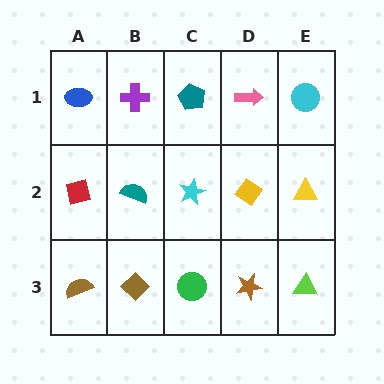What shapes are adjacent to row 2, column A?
A blue ellipse (row 1, column A), a brown semicircle (row 3, column A), a teal semicircle (row 2, column B).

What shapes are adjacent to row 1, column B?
A teal semicircle (row 2, column B), a blue ellipse (row 1, column A), a teal pentagon (row 1, column C).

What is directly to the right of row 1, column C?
A pink arrow.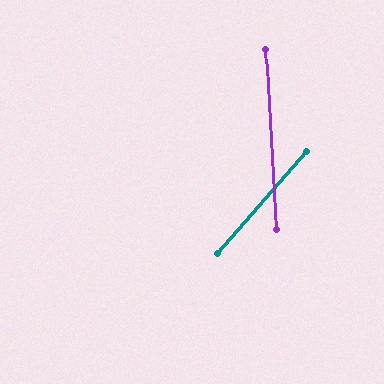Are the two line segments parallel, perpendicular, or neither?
Neither parallel nor perpendicular — they differ by about 44°.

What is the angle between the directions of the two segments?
Approximately 44 degrees.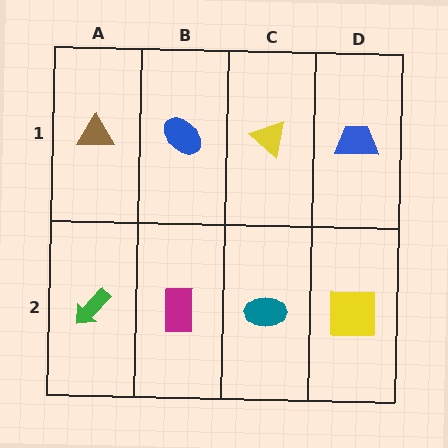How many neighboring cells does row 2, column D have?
2.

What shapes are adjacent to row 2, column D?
A blue trapezoid (row 1, column D), a teal ellipse (row 2, column C).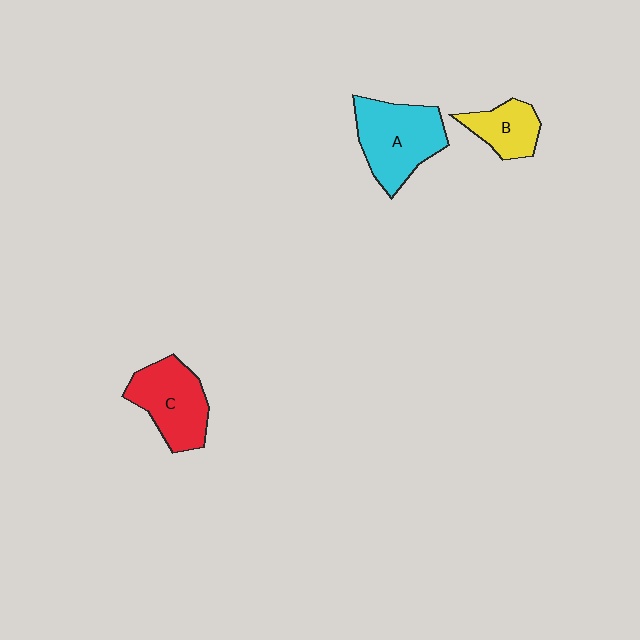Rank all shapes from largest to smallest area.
From largest to smallest: A (cyan), C (red), B (yellow).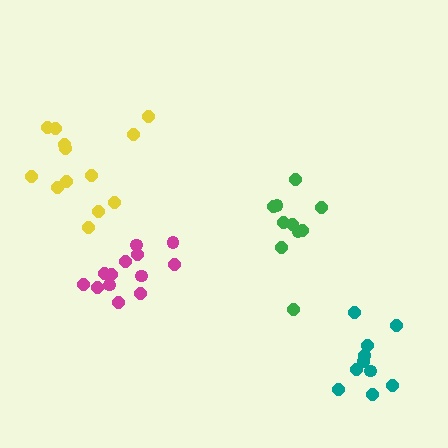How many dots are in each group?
Group 1: 10 dots, Group 2: 10 dots, Group 3: 13 dots, Group 4: 13 dots (46 total).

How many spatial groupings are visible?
There are 4 spatial groupings.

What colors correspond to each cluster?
The clusters are colored: green, teal, magenta, yellow.